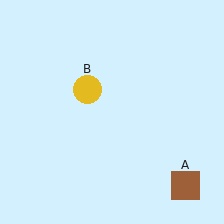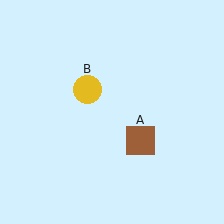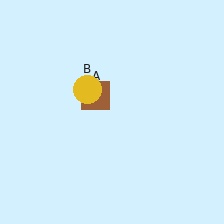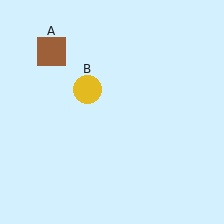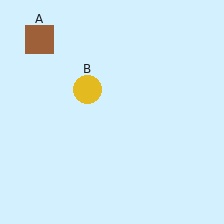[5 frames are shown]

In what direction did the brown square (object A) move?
The brown square (object A) moved up and to the left.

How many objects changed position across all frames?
1 object changed position: brown square (object A).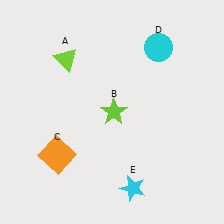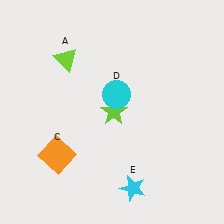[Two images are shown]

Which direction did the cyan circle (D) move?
The cyan circle (D) moved down.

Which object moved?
The cyan circle (D) moved down.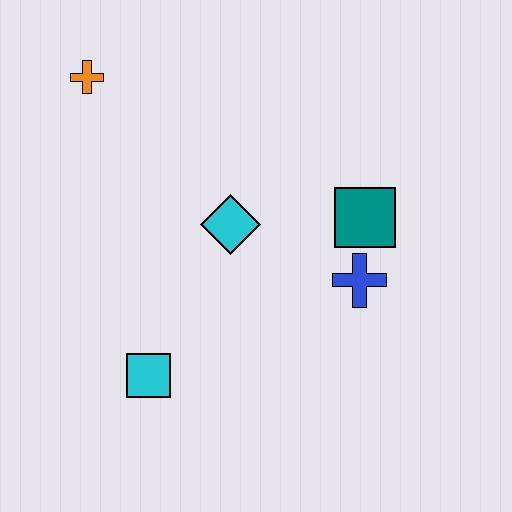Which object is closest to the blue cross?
The teal square is closest to the blue cross.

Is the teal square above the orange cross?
No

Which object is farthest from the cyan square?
The orange cross is farthest from the cyan square.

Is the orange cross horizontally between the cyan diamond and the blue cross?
No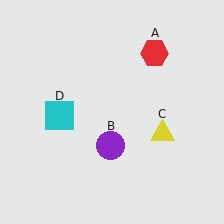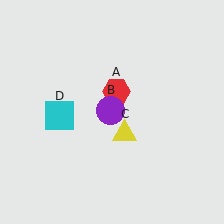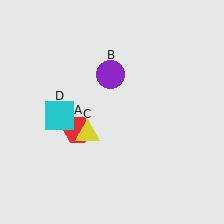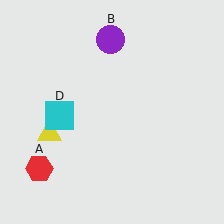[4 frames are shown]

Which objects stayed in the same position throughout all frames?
Cyan square (object D) remained stationary.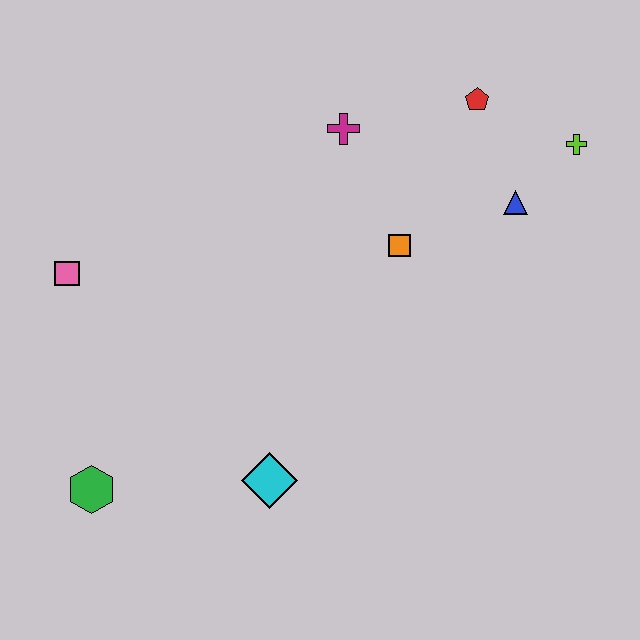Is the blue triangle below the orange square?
No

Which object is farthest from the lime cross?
The green hexagon is farthest from the lime cross.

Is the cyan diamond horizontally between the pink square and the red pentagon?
Yes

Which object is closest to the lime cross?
The blue triangle is closest to the lime cross.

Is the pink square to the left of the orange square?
Yes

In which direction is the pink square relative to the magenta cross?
The pink square is to the left of the magenta cross.